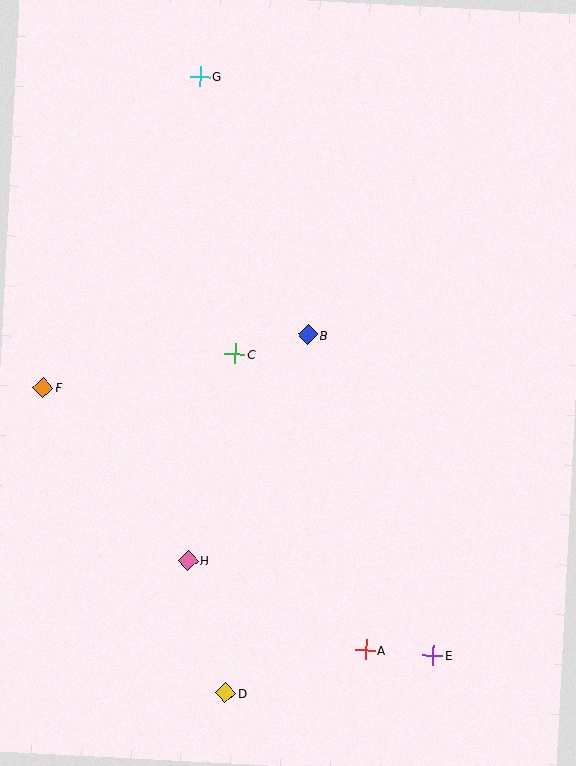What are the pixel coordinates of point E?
Point E is at (433, 655).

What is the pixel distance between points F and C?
The distance between F and C is 195 pixels.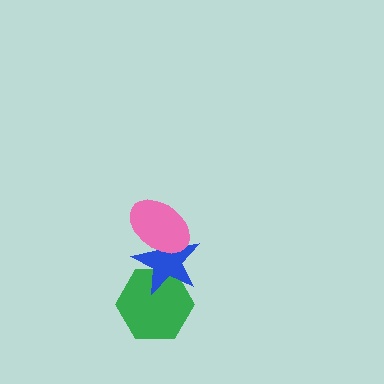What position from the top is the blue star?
The blue star is 2nd from the top.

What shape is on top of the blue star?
The pink ellipse is on top of the blue star.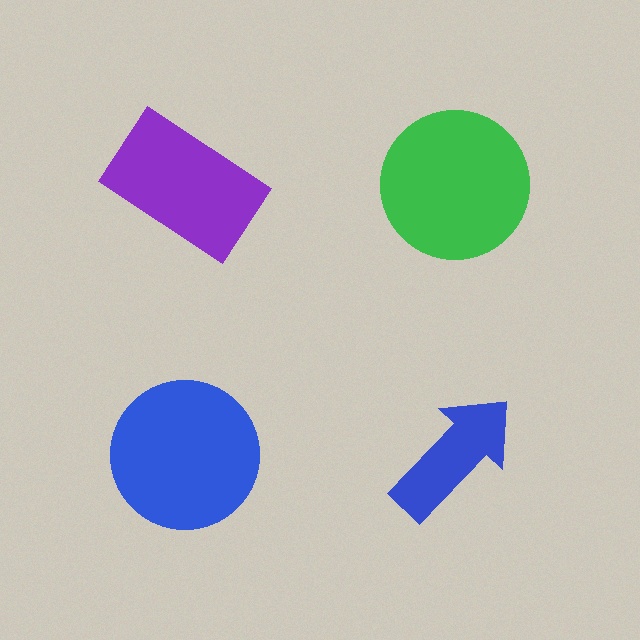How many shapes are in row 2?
2 shapes.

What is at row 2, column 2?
A blue arrow.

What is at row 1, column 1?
A purple rectangle.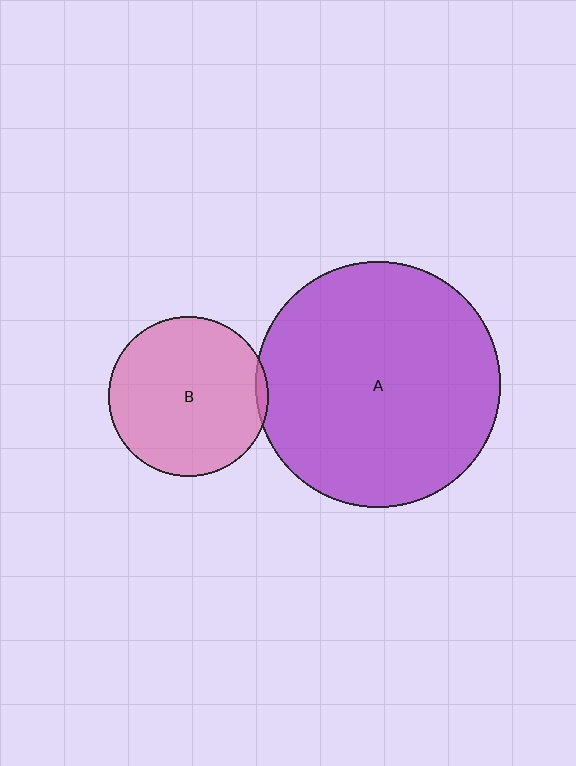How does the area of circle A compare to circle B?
Approximately 2.3 times.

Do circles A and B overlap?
Yes.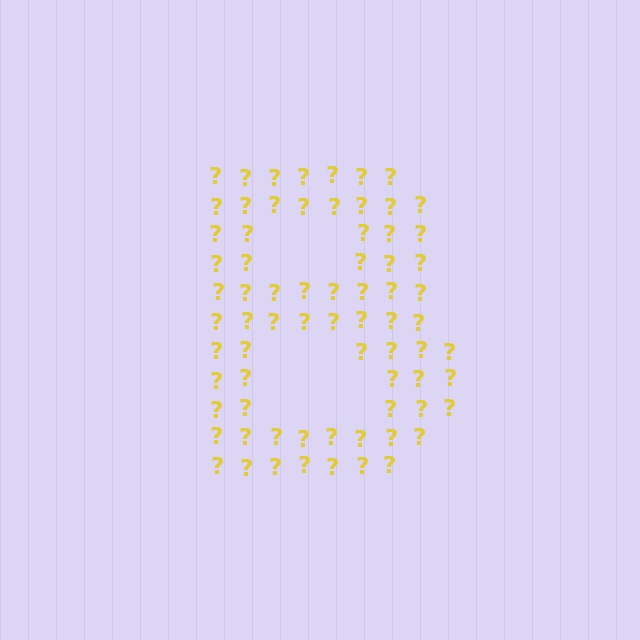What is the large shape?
The large shape is the letter B.